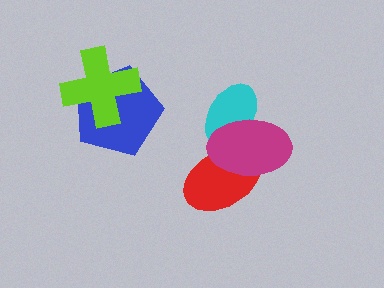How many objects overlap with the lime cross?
1 object overlaps with the lime cross.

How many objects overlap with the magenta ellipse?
2 objects overlap with the magenta ellipse.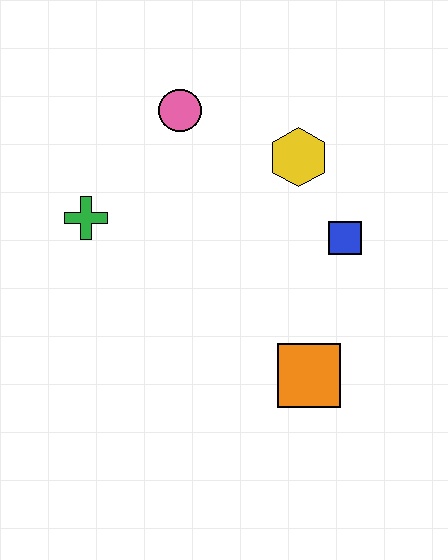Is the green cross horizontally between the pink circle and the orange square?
No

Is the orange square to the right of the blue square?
No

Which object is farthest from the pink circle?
The orange square is farthest from the pink circle.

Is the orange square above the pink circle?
No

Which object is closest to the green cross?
The pink circle is closest to the green cross.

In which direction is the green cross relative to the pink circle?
The green cross is below the pink circle.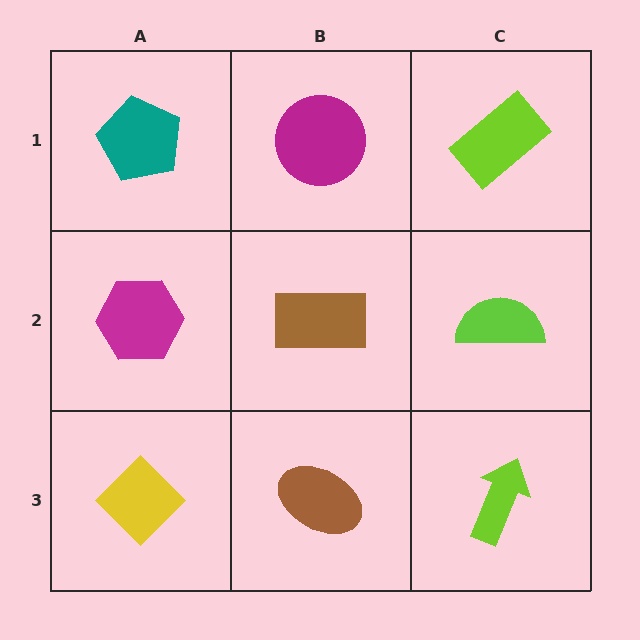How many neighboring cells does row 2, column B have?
4.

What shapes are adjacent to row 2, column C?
A lime rectangle (row 1, column C), a lime arrow (row 3, column C), a brown rectangle (row 2, column B).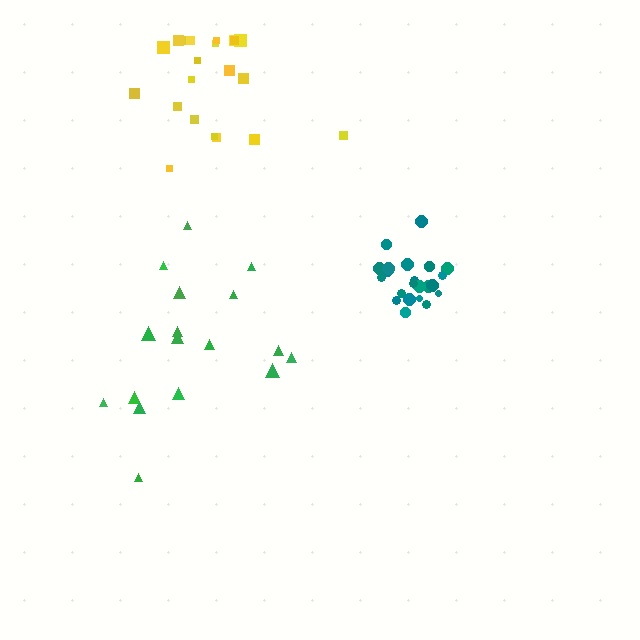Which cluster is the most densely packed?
Teal.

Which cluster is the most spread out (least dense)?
Green.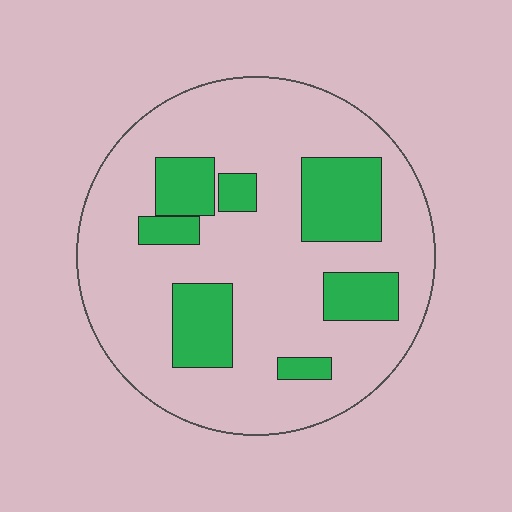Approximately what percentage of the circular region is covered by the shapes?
Approximately 25%.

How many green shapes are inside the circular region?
7.